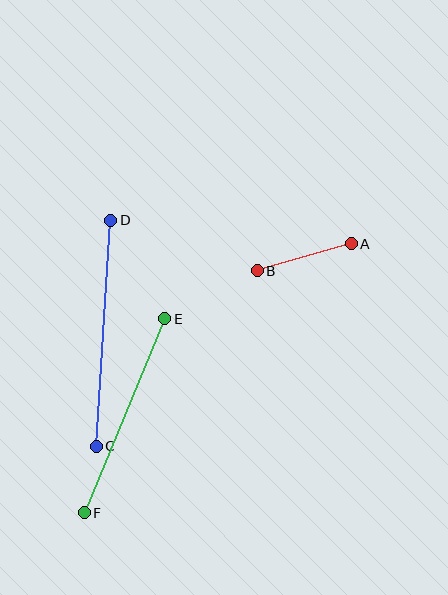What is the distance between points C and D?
The distance is approximately 227 pixels.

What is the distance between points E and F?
The distance is approximately 210 pixels.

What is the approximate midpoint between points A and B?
The midpoint is at approximately (304, 257) pixels.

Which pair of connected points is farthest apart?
Points C and D are farthest apart.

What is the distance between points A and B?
The distance is approximately 98 pixels.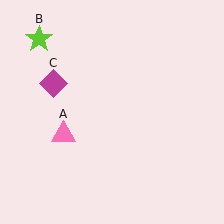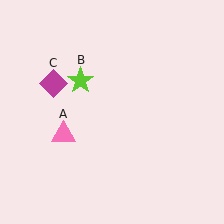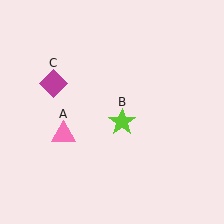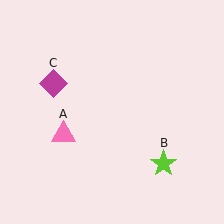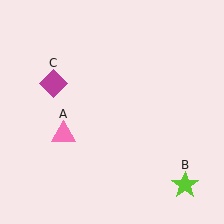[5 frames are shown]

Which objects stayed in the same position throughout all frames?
Pink triangle (object A) and magenta diamond (object C) remained stationary.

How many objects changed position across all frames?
1 object changed position: lime star (object B).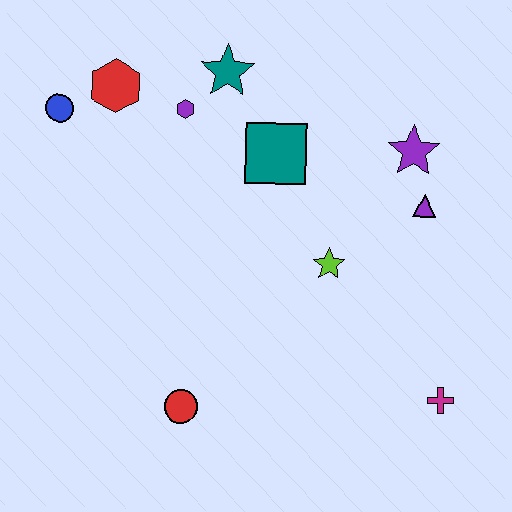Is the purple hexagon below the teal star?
Yes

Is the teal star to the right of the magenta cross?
No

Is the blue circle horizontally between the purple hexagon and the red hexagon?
No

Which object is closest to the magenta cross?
The lime star is closest to the magenta cross.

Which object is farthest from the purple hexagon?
The magenta cross is farthest from the purple hexagon.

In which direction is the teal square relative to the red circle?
The teal square is above the red circle.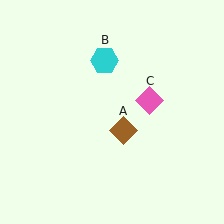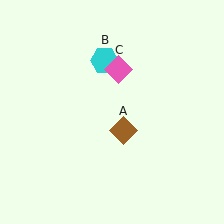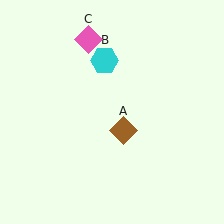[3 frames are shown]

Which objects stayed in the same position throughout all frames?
Brown diamond (object A) and cyan hexagon (object B) remained stationary.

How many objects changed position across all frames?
1 object changed position: pink diamond (object C).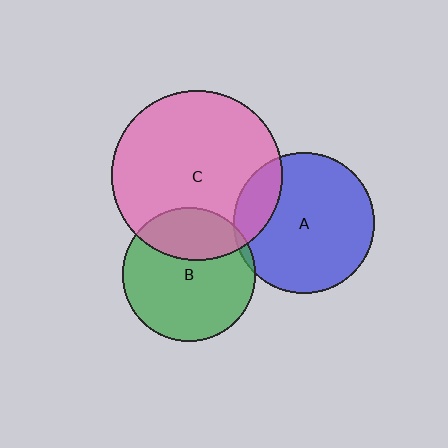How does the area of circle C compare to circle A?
Approximately 1.5 times.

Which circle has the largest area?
Circle C (pink).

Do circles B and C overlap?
Yes.